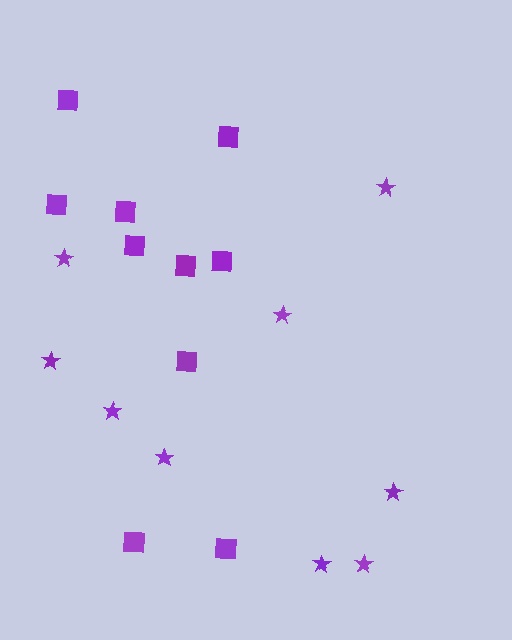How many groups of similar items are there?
There are 2 groups: one group of squares (10) and one group of stars (9).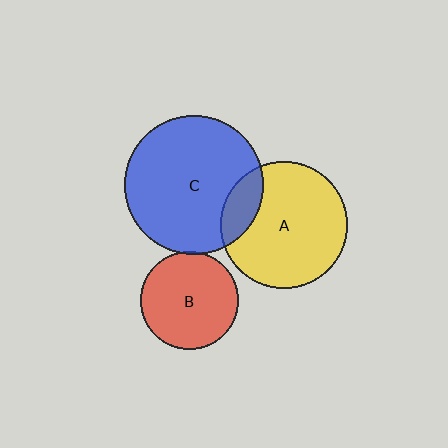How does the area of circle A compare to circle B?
Approximately 1.7 times.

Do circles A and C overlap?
Yes.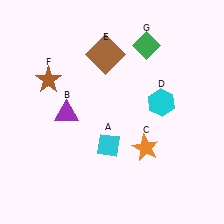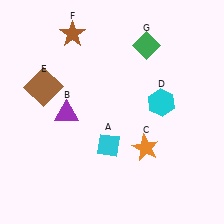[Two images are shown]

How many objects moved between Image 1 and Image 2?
2 objects moved between the two images.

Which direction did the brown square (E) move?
The brown square (E) moved left.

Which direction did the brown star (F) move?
The brown star (F) moved up.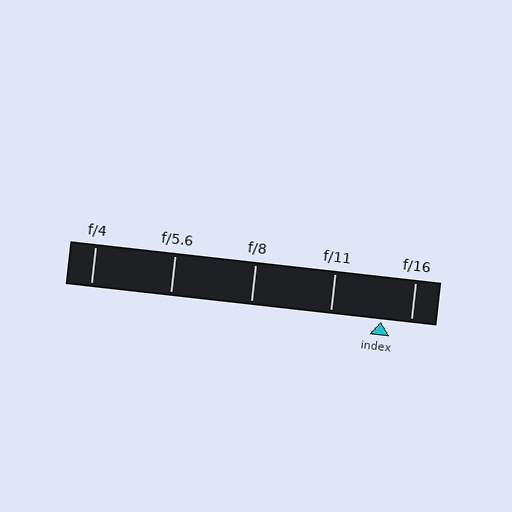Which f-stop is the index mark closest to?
The index mark is closest to f/16.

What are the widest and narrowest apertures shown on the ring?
The widest aperture shown is f/4 and the narrowest is f/16.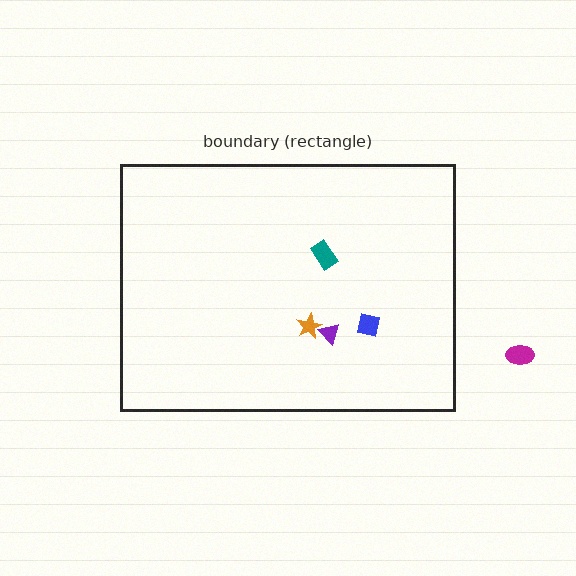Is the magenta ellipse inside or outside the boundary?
Outside.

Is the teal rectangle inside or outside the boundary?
Inside.